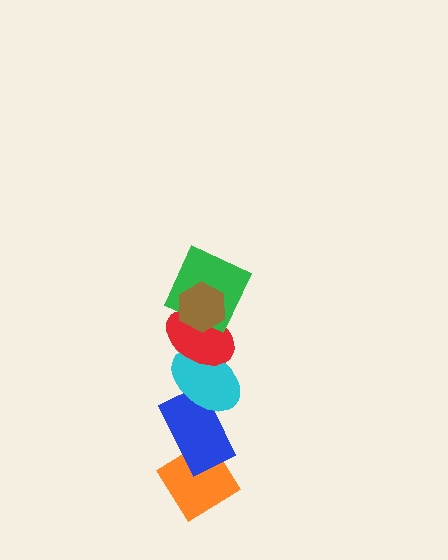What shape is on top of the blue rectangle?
The cyan ellipse is on top of the blue rectangle.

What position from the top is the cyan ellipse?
The cyan ellipse is 4th from the top.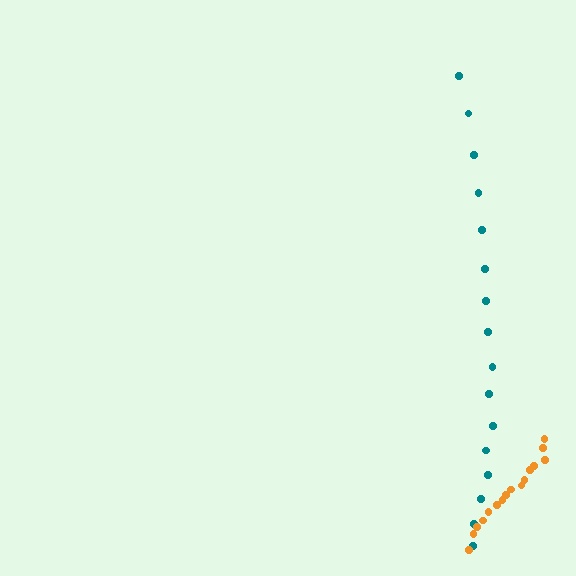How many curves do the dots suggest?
There are 2 distinct paths.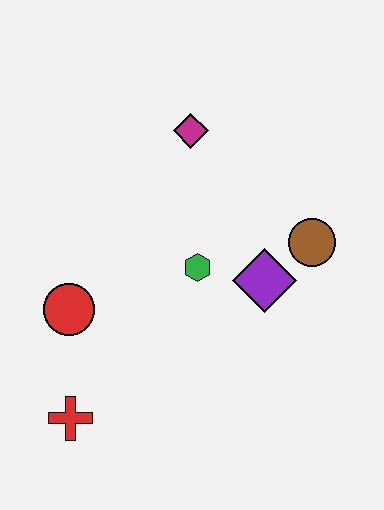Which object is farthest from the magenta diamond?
The red cross is farthest from the magenta diamond.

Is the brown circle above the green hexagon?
Yes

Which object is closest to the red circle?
The red cross is closest to the red circle.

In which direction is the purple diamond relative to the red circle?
The purple diamond is to the right of the red circle.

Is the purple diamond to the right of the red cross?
Yes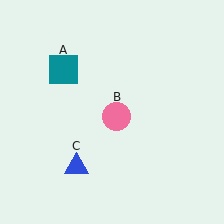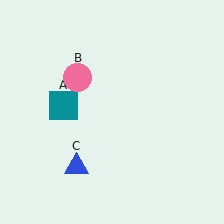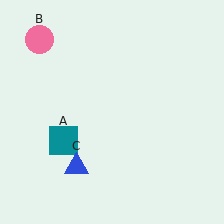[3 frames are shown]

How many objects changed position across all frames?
2 objects changed position: teal square (object A), pink circle (object B).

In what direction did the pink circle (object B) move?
The pink circle (object B) moved up and to the left.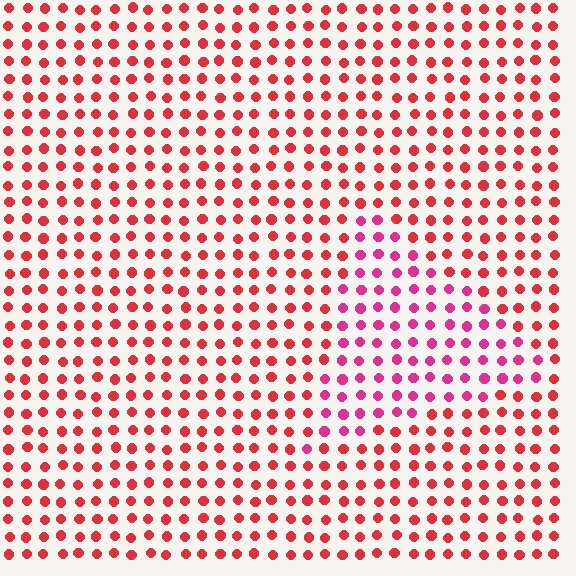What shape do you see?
I see a triangle.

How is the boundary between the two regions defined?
The boundary is defined purely by a slight shift in hue (about 31 degrees). Spacing, size, and orientation are identical on both sides.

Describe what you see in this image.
The image is filled with small red elements in a uniform arrangement. A triangle-shaped region is visible where the elements are tinted to a slightly different hue, forming a subtle color boundary.